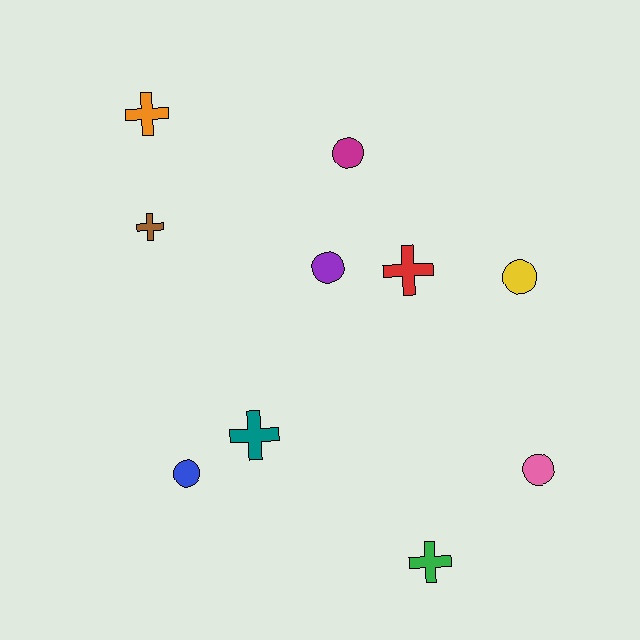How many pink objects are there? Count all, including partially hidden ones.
There is 1 pink object.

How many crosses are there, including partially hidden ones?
There are 5 crosses.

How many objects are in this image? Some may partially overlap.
There are 10 objects.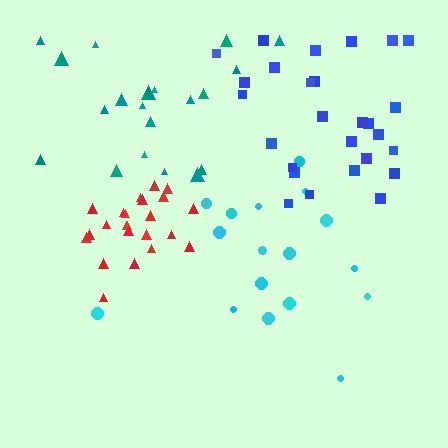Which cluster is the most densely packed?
Red.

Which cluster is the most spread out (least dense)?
Cyan.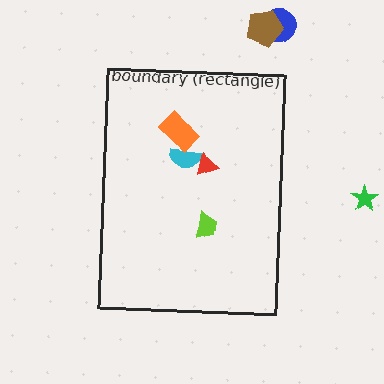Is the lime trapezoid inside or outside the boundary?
Inside.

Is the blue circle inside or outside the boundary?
Outside.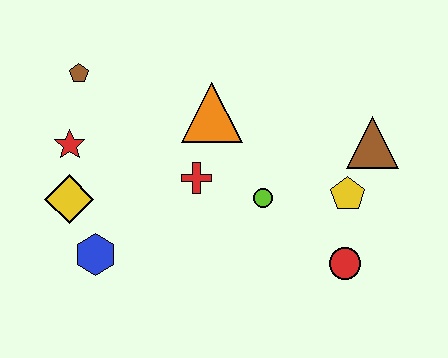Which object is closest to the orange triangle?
The red cross is closest to the orange triangle.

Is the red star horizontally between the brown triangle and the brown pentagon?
No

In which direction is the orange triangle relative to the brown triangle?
The orange triangle is to the left of the brown triangle.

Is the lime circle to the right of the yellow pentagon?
No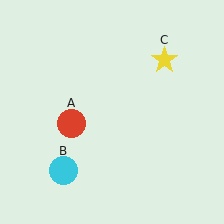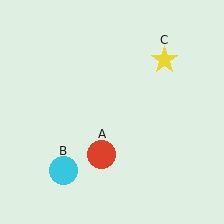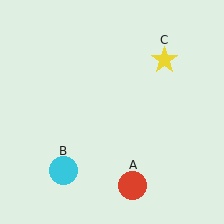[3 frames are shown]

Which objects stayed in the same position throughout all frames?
Cyan circle (object B) and yellow star (object C) remained stationary.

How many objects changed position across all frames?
1 object changed position: red circle (object A).